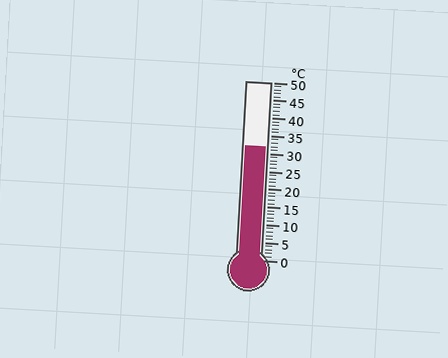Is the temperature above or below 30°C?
The temperature is above 30°C.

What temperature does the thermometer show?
The thermometer shows approximately 32°C.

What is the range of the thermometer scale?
The thermometer scale ranges from 0°C to 50°C.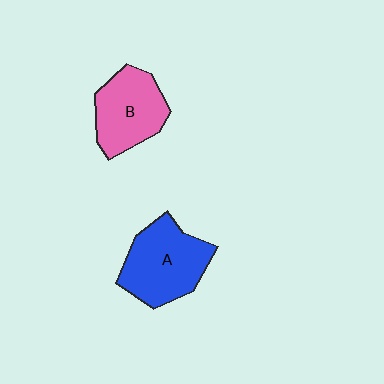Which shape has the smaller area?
Shape B (pink).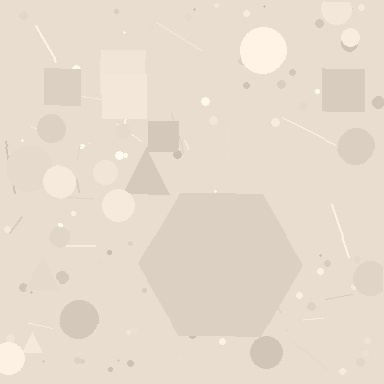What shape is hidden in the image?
A hexagon is hidden in the image.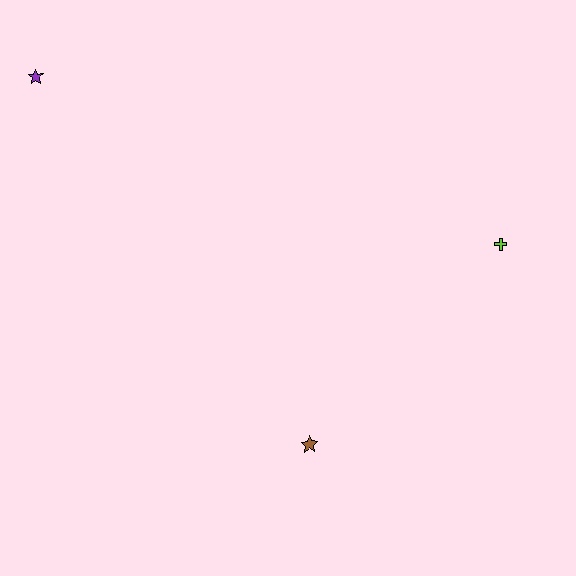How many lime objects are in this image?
There is 1 lime object.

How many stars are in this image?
There are 2 stars.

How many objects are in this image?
There are 3 objects.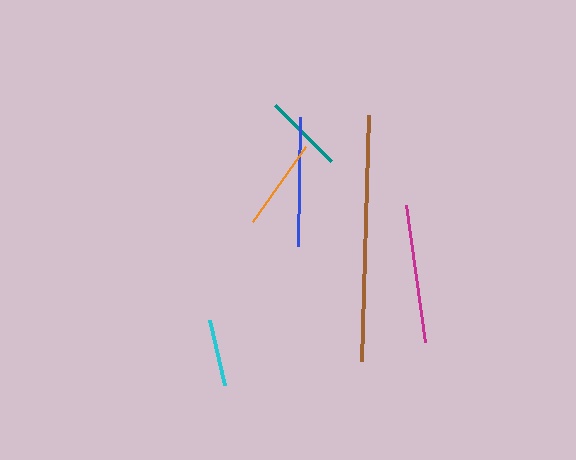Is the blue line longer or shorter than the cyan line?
The blue line is longer than the cyan line.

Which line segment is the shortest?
The cyan line is the shortest at approximately 67 pixels.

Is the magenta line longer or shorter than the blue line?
The magenta line is longer than the blue line.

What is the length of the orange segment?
The orange segment is approximately 92 pixels long.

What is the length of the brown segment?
The brown segment is approximately 245 pixels long.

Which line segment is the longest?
The brown line is the longest at approximately 245 pixels.